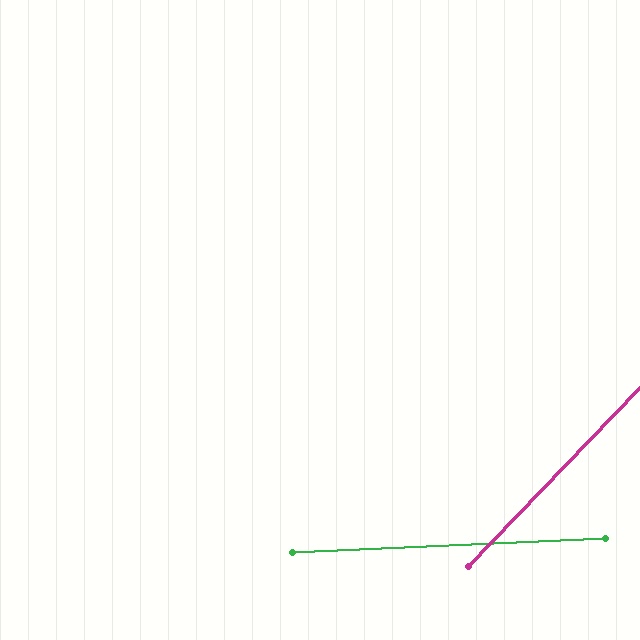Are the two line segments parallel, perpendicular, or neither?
Neither parallel nor perpendicular — they differ by about 43°.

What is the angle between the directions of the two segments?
Approximately 43 degrees.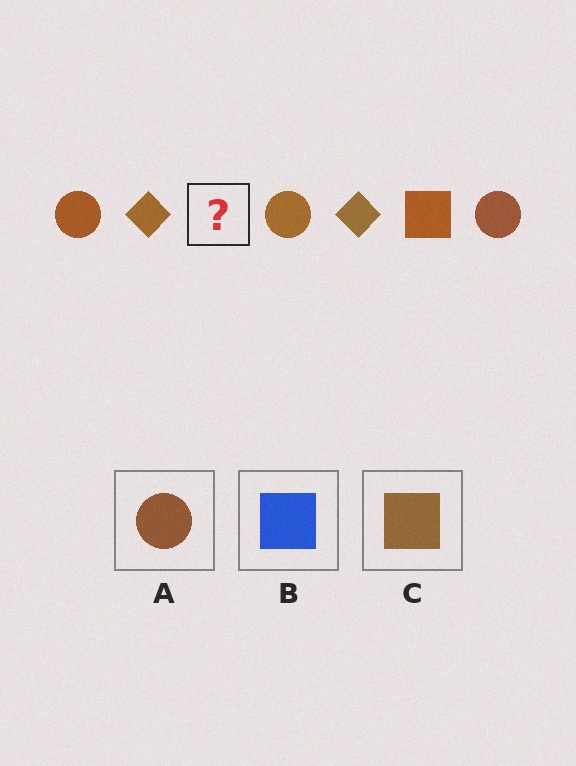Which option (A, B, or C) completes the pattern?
C.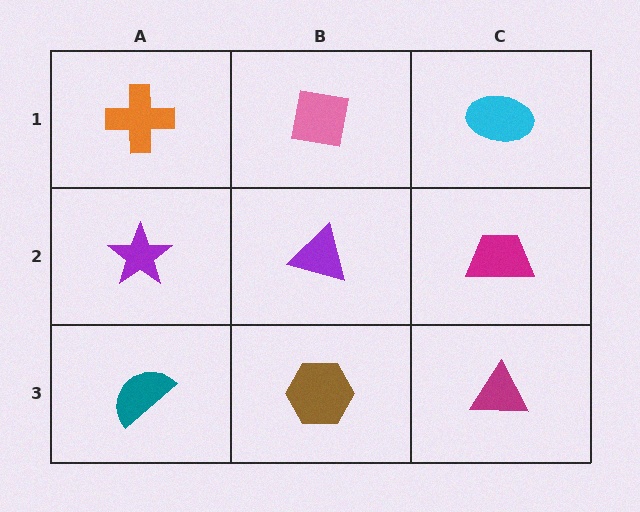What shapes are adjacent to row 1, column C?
A magenta trapezoid (row 2, column C), a pink square (row 1, column B).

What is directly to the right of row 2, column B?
A magenta trapezoid.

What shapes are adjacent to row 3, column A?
A purple star (row 2, column A), a brown hexagon (row 3, column B).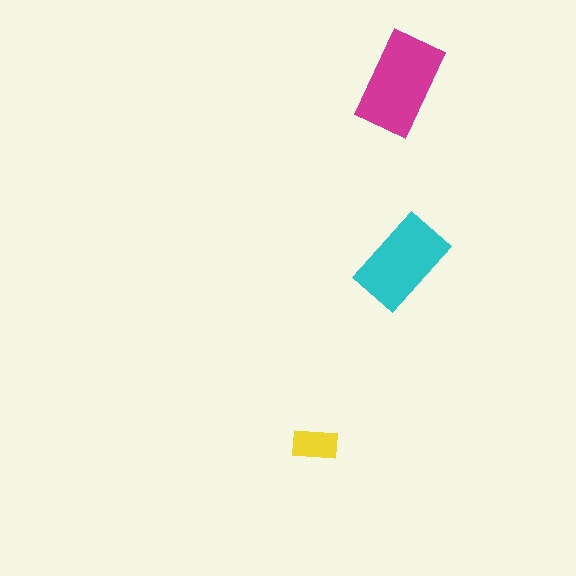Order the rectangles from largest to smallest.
the magenta one, the cyan one, the yellow one.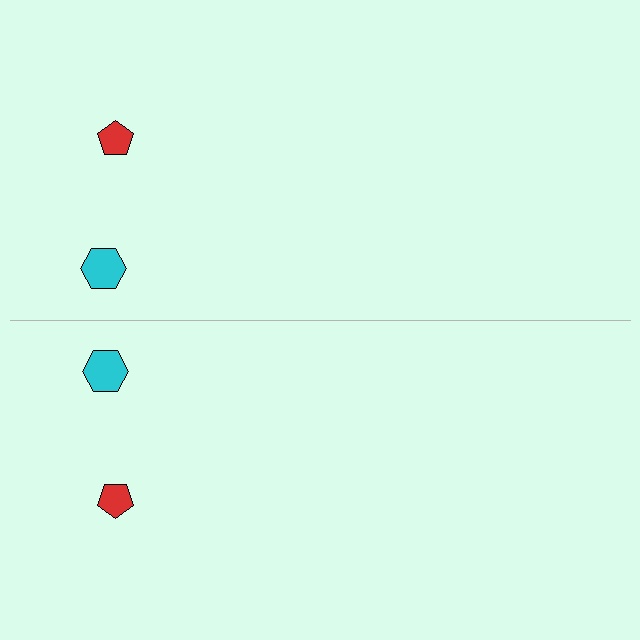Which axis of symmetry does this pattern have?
The pattern has a horizontal axis of symmetry running through the center of the image.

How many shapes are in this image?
There are 4 shapes in this image.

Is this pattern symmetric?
Yes, this pattern has bilateral (reflection) symmetry.